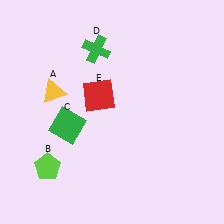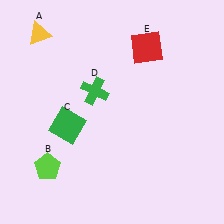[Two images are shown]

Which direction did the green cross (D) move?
The green cross (D) moved down.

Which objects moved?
The objects that moved are: the yellow triangle (A), the green cross (D), the red square (E).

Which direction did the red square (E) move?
The red square (E) moved up.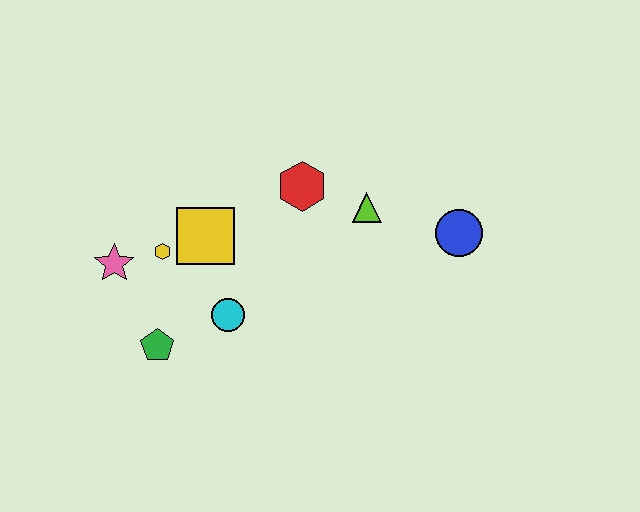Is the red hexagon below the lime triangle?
No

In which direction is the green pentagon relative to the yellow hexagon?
The green pentagon is below the yellow hexagon.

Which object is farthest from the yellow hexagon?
The blue circle is farthest from the yellow hexagon.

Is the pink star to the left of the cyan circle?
Yes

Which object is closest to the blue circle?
The lime triangle is closest to the blue circle.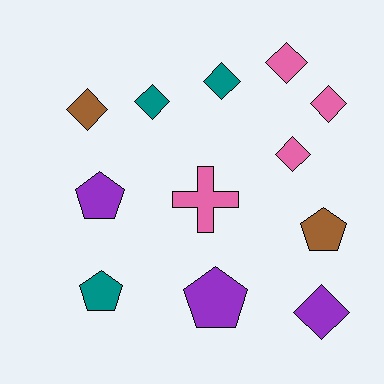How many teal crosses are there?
There are no teal crosses.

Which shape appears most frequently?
Diamond, with 7 objects.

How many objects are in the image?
There are 12 objects.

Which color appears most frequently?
Pink, with 4 objects.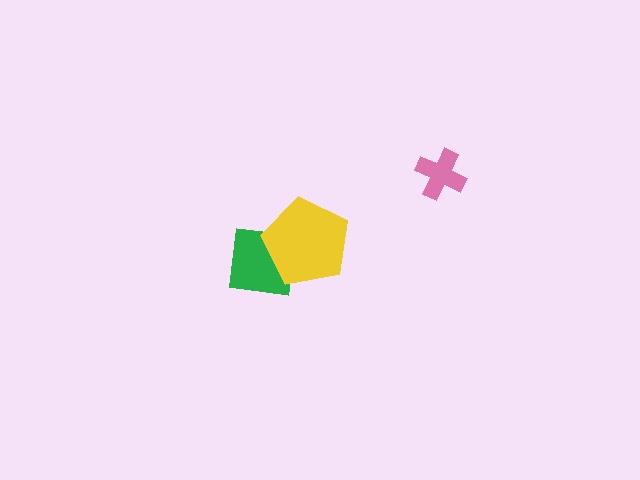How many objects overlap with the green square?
1 object overlaps with the green square.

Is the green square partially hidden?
Yes, it is partially covered by another shape.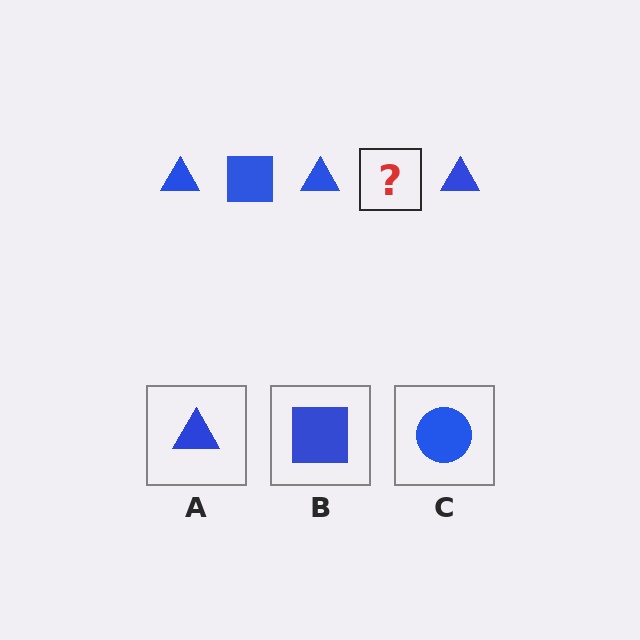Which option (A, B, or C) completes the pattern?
B.